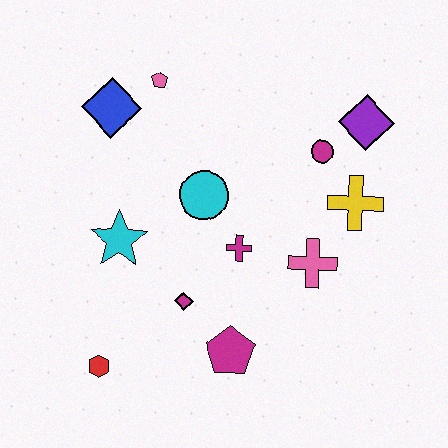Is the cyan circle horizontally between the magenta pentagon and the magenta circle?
No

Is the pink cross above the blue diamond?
No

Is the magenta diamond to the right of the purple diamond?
No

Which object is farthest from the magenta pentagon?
The pink pentagon is farthest from the magenta pentagon.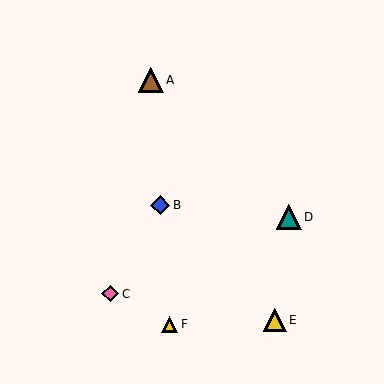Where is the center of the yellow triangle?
The center of the yellow triangle is at (275, 320).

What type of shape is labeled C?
Shape C is a pink diamond.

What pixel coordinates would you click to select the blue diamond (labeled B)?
Click at (160, 205) to select the blue diamond B.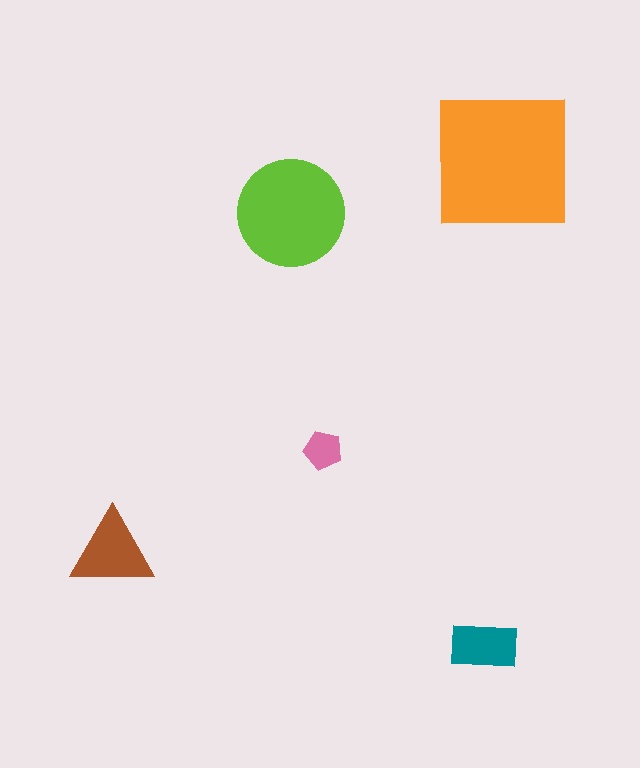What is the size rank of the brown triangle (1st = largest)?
3rd.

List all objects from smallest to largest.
The pink pentagon, the teal rectangle, the brown triangle, the lime circle, the orange square.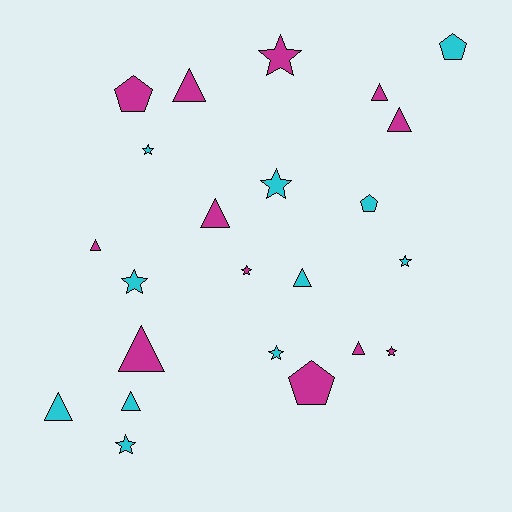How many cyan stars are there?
There are 6 cyan stars.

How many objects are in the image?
There are 23 objects.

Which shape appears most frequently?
Triangle, with 10 objects.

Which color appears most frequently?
Magenta, with 12 objects.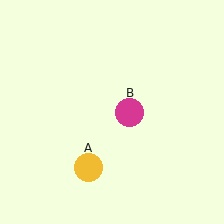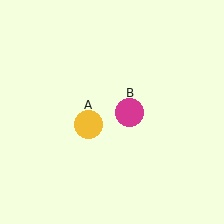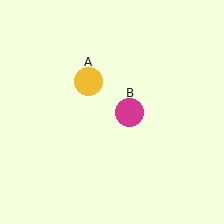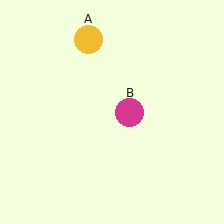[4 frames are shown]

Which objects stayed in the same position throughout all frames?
Magenta circle (object B) remained stationary.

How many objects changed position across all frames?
1 object changed position: yellow circle (object A).